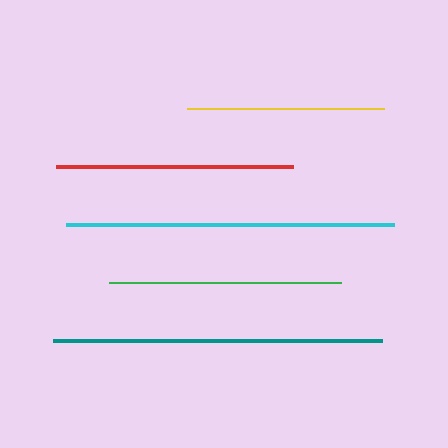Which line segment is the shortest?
The yellow line is the shortest at approximately 197 pixels.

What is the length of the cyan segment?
The cyan segment is approximately 328 pixels long.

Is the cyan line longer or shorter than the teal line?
The teal line is longer than the cyan line.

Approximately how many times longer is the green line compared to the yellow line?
The green line is approximately 1.2 times the length of the yellow line.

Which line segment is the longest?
The teal line is the longest at approximately 329 pixels.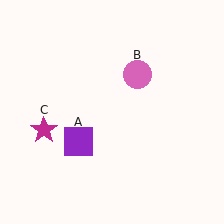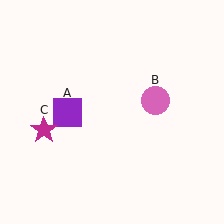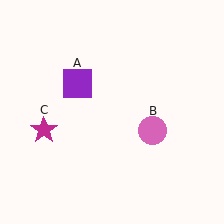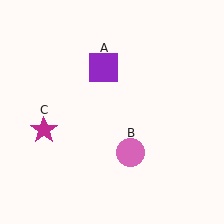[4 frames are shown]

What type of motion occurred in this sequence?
The purple square (object A), pink circle (object B) rotated clockwise around the center of the scene.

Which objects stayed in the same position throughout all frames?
Magenta star (object C) remained stationary.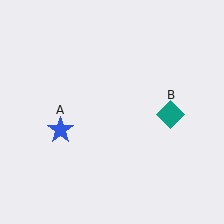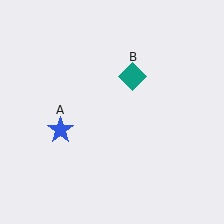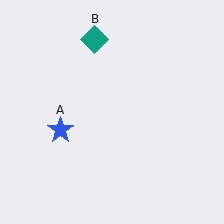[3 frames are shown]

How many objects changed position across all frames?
1 object changed position: teal diamond (object B).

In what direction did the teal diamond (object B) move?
The teal diamond (object B) moved up and to the left.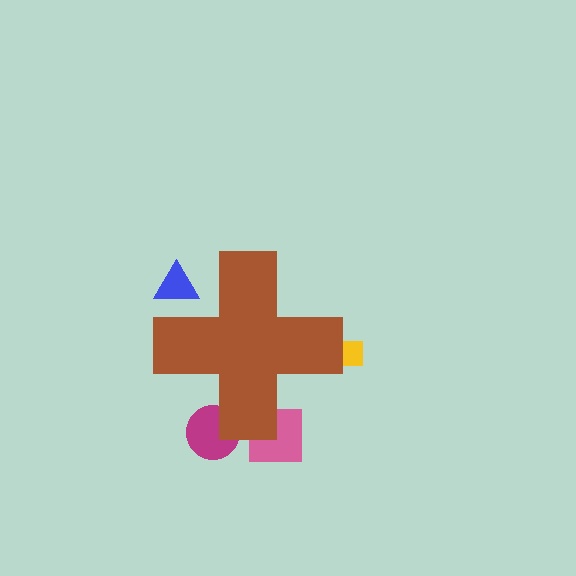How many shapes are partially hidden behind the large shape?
4 shapes are partially hidden.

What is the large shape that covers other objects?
A brown cross.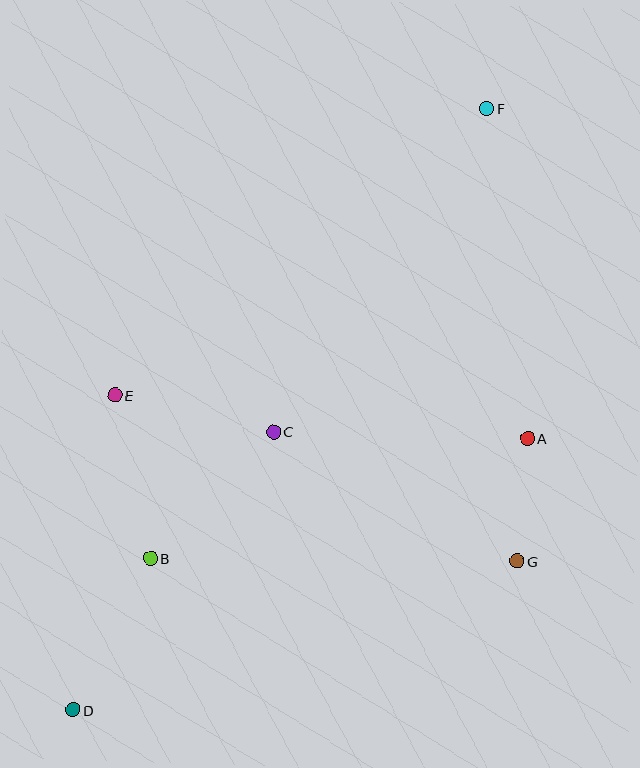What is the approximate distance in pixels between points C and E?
The distance between C and E is approximately 163 pixels.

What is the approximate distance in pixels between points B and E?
The distance between B and E is approximately 167 pixels.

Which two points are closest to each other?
Points A and G are closest to each other.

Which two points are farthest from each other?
Points D and F are farthest from each other.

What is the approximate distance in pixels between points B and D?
The distance between B and D is approximately 170 pixels.